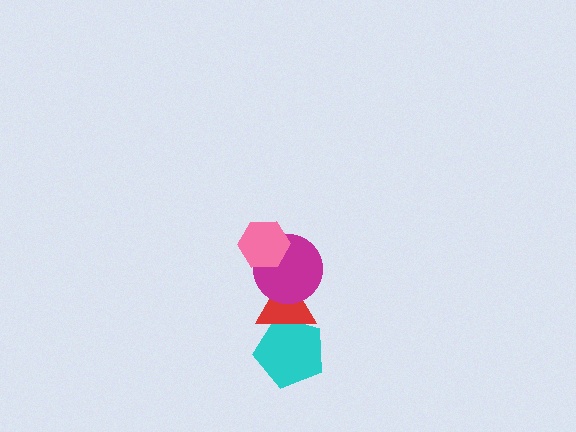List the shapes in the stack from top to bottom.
From top to bottom: the pink hexagon, the magenta circle, the red triangle, the cyan pentagon.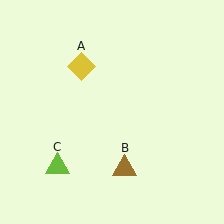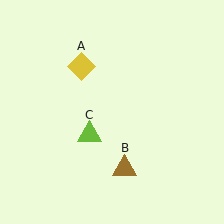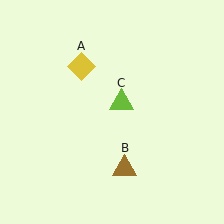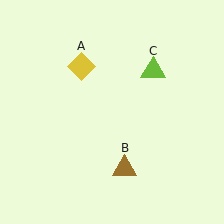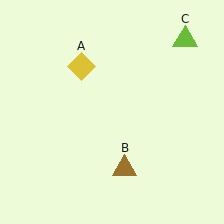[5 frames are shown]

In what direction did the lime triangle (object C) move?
The lime triangle (object C) moved up and to the right.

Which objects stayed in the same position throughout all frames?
Yellow diamond (object A) and brown triangle (object B) remained stationary.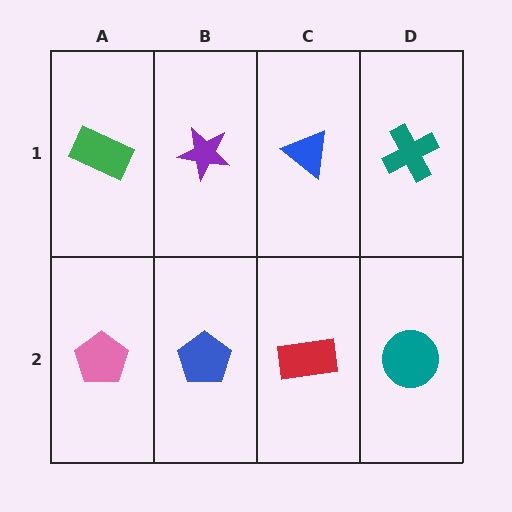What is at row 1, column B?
A purple star.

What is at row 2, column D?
A teal circle.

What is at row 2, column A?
A pink pentagon.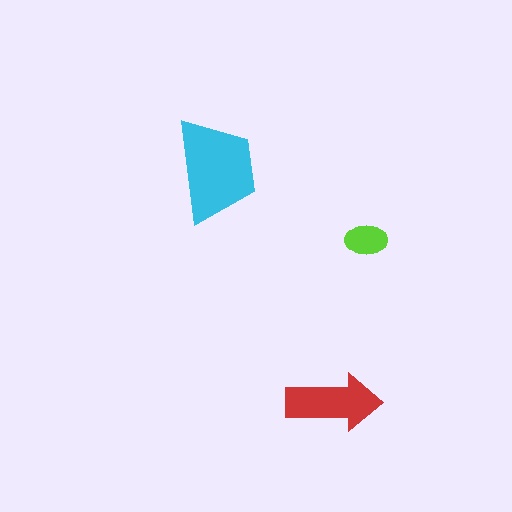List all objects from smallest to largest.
The lime ellipse, the red arrow, the cyan trapezoid.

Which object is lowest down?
The red arrow is bottommost.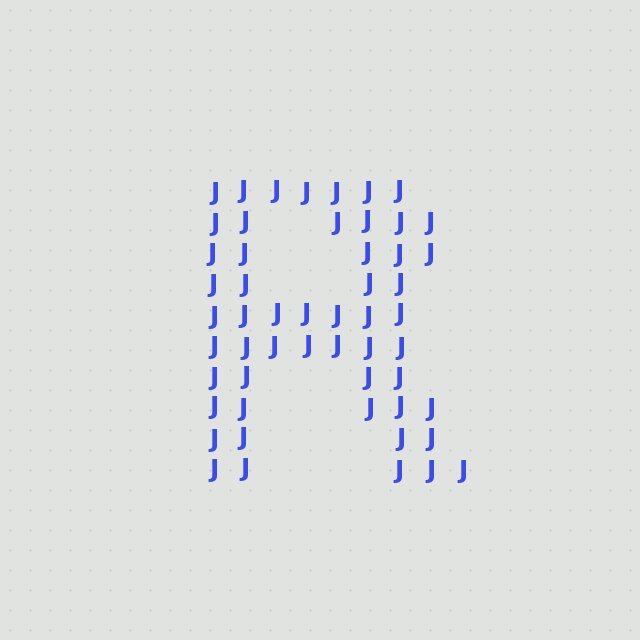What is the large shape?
The large shape is the letter R.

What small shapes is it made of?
It is made of small letter J's.